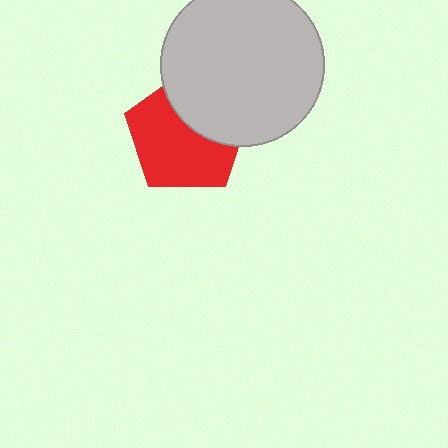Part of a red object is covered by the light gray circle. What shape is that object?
It is a pentagon.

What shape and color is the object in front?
The object in front is a light gray circle.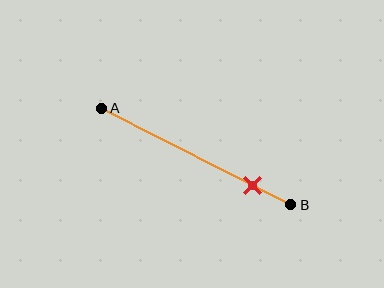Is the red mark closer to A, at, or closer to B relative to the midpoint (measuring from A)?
The red mark is closer to point B than the midpoint of segment AB.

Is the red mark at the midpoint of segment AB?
No, the mark is at about 80% from A, not at the 50% midpoint.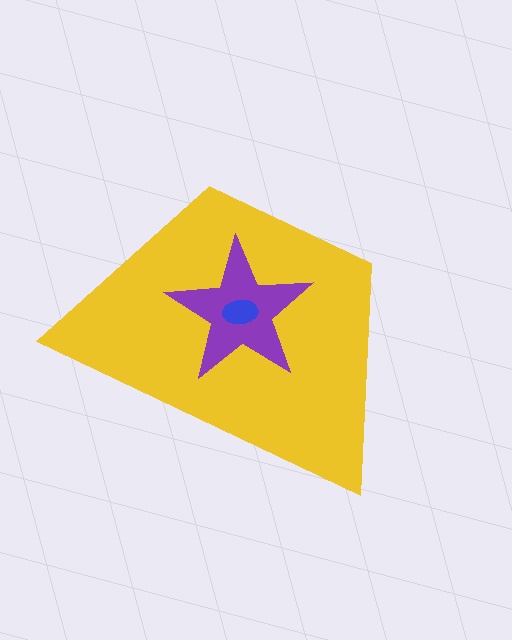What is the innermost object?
The blue ellipse.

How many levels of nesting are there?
3.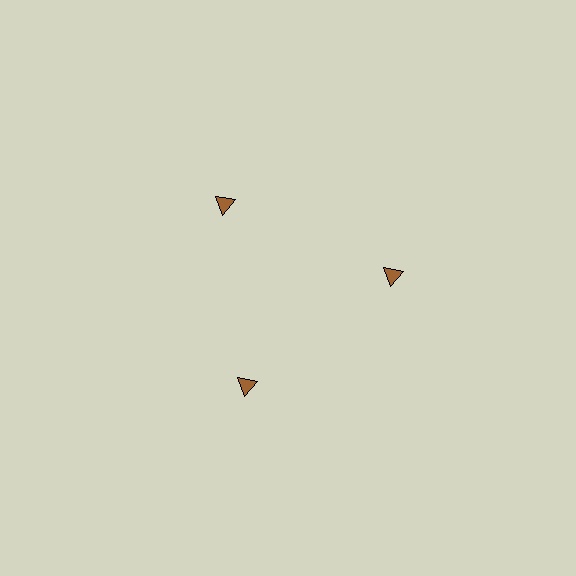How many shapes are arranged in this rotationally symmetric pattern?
There are 3 shapes, arranged in 3 groups of 1.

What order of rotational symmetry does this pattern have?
This pattern has 3-fold rotational symmetry.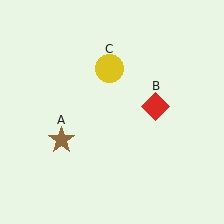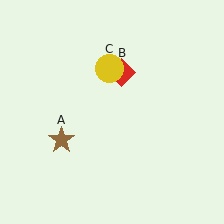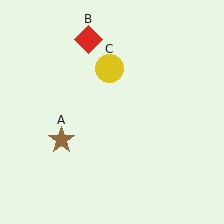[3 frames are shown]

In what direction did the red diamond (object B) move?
The red diamond (object B) moved up and to the left.